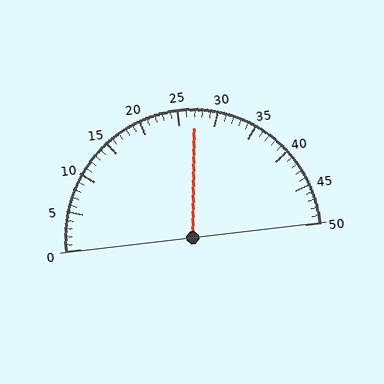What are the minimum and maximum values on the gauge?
The gauge ranges from 0 to 50.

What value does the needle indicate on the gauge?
The needle indicates approximately 27.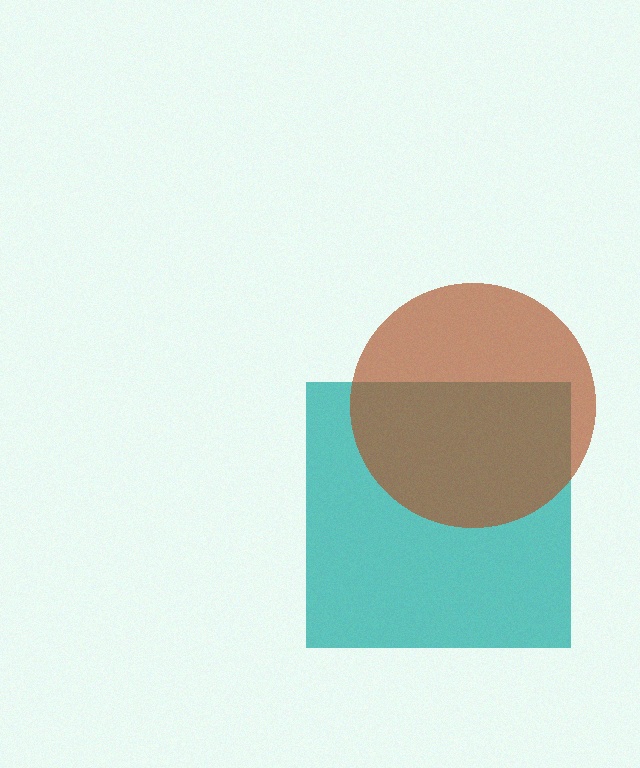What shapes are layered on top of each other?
The layered shapes are: a teal square, a brown circle.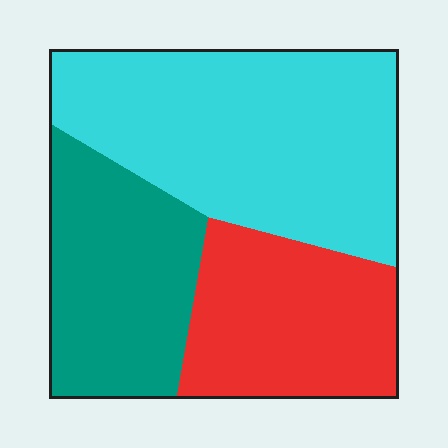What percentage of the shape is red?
Red covers about 25% of the shape.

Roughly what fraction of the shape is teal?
Teal covers 27% of the shape.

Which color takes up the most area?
Cyan, at roughly 45%.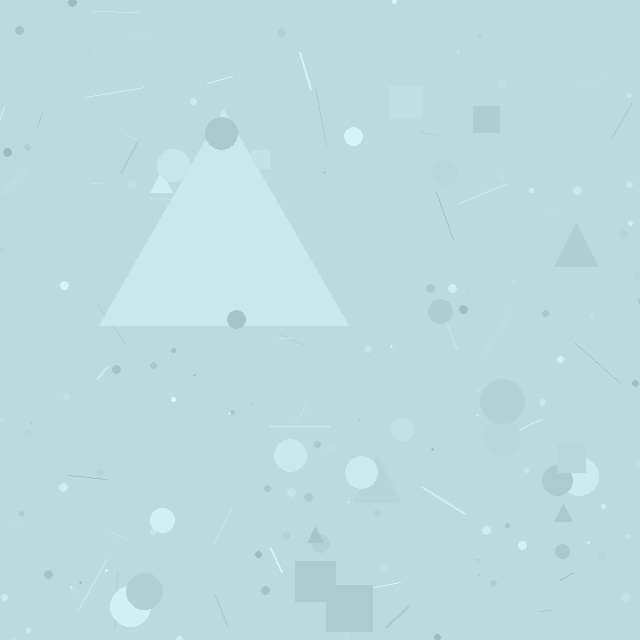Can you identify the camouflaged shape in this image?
The camouflaged shape is a triangle.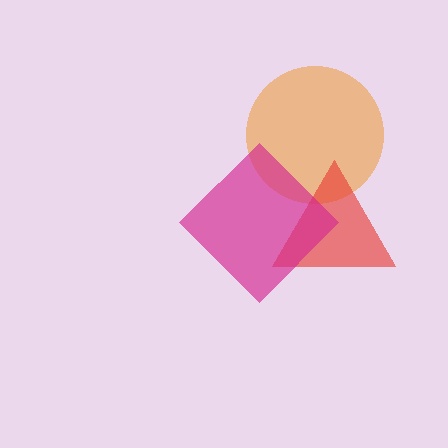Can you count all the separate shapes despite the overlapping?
Yes, there are 3 separate shapes.